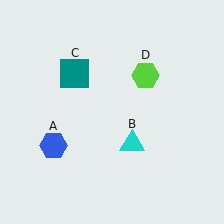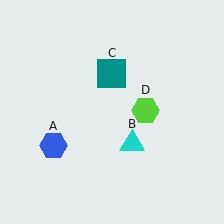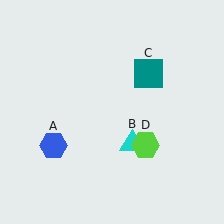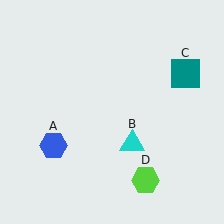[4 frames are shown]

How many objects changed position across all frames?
2 objects changed position: teal square (object C), lime hexagon (object D).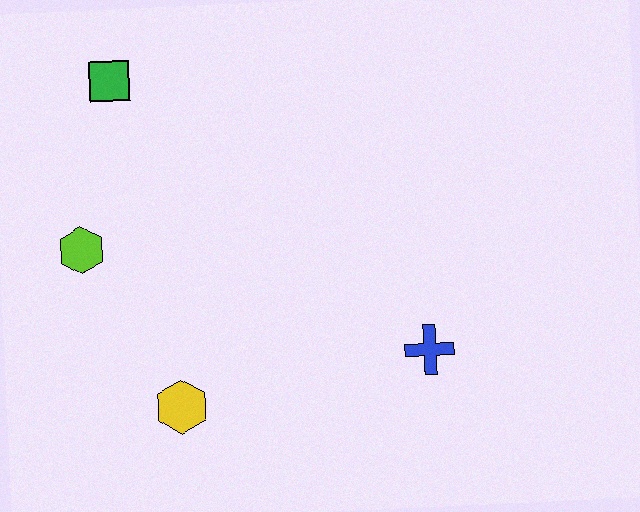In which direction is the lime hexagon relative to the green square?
The lime hexagon is below the green square.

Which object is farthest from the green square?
The blue cross is farthest from the green square.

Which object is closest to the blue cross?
The yellow hexagon is closest to the blue cross.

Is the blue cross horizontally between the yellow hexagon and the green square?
No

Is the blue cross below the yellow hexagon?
No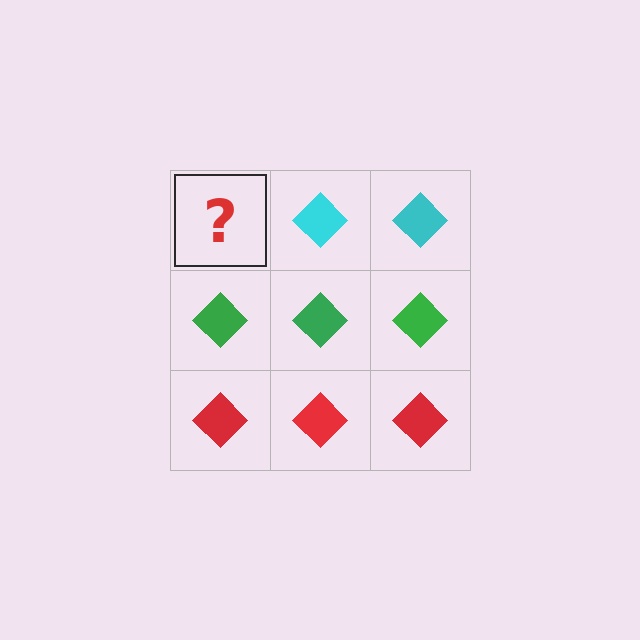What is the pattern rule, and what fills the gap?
The rule is that each row has a consistent color. The gap should be filled with a cyan diamond.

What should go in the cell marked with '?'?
The missing cell should contain a cyan diamond.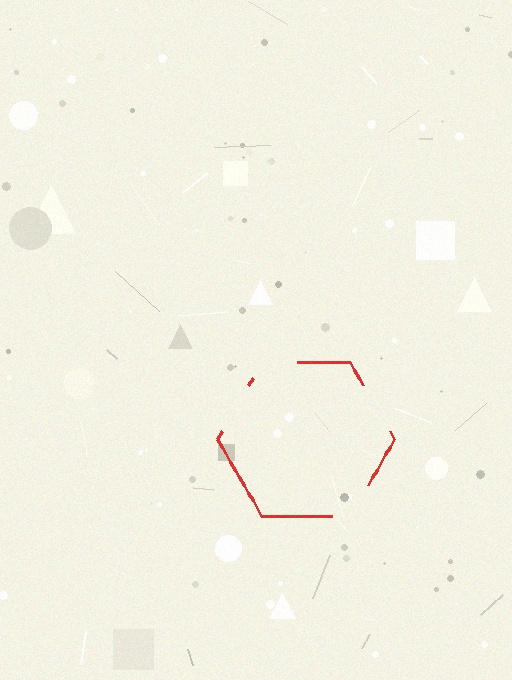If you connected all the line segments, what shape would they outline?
They would outline a hexagon.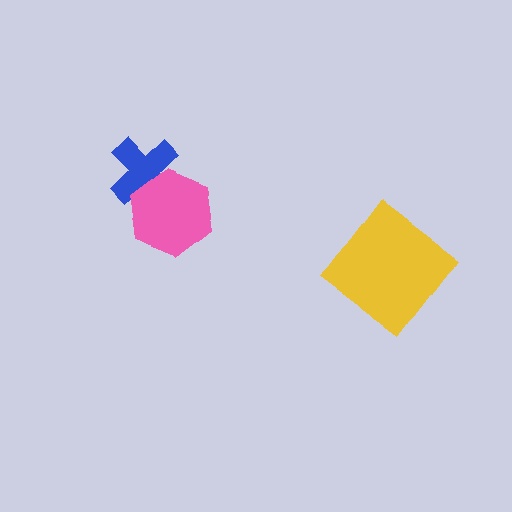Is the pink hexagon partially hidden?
No, no other shape covers it.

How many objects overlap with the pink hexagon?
1 object overlaps with the pink hexagon.